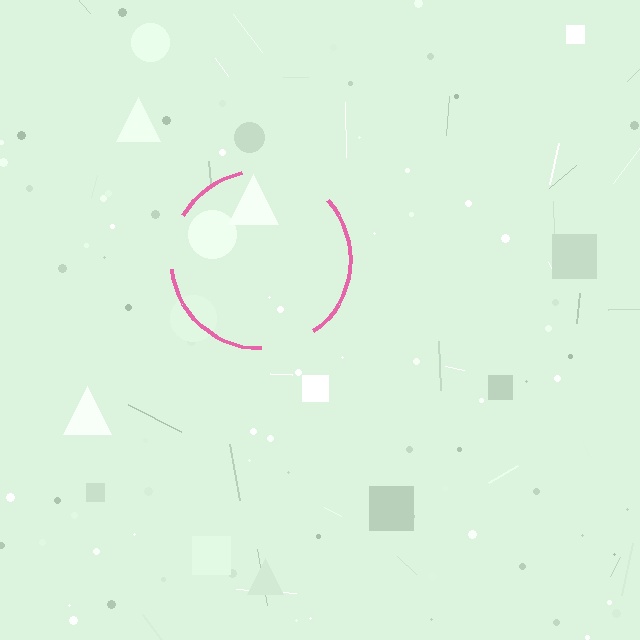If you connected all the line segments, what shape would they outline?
They would outline a circle.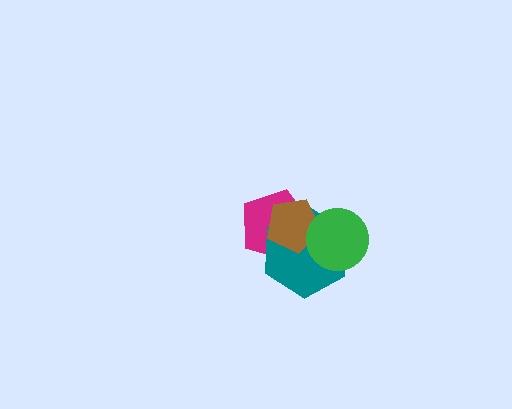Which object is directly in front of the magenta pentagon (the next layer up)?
The teal hexagon is directly in front of the magenta pentagon.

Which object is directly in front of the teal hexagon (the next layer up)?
The brown pentagon is directly in front of the teal hexagon.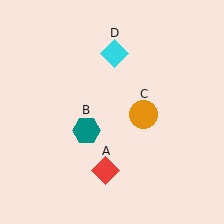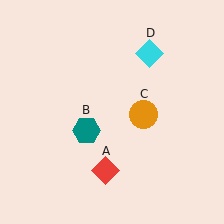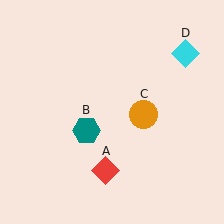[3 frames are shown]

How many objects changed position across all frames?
1 object changed position: cyan diamond (object D).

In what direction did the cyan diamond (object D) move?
The cyan diamond (object D) moved right.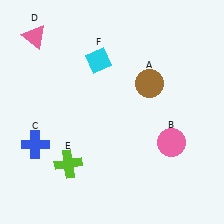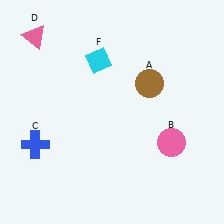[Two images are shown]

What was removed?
The lime cross (E) was removed in Image 2.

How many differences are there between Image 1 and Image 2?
There is 1 difference between the two images.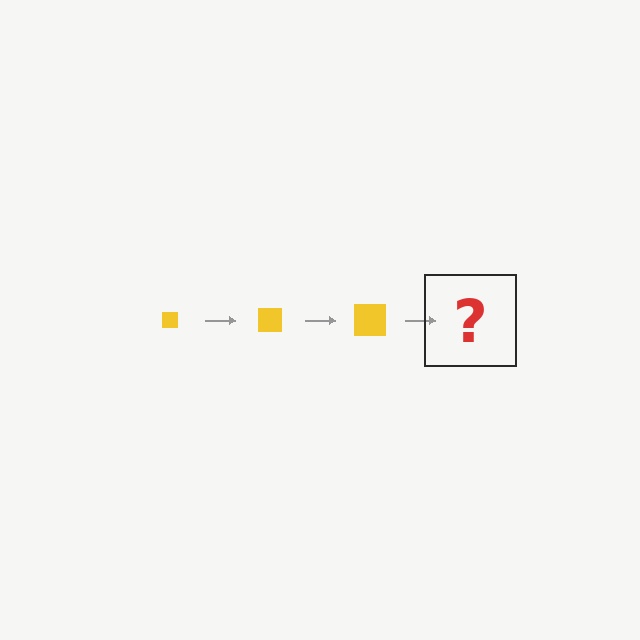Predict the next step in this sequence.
The next step is a yellow square, larger than the previous one.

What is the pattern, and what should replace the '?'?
The pattern is that the square gets progressively larger each step. The '?' should be a yellow square, larger than the previous one.